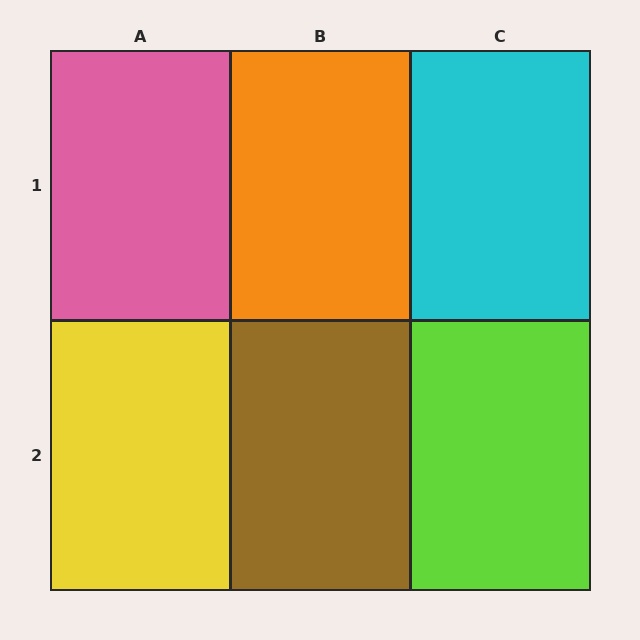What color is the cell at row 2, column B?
Brown.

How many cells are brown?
1 cell is brown.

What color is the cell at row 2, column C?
Lime.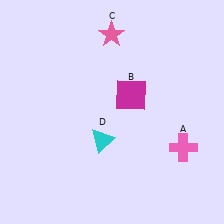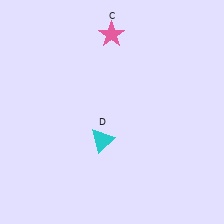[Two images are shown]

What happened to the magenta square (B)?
The magenta square (B) was removed in Image 2. It was in the top-right area of Image 1.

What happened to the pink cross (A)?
The pink cross (A) was removed in Image 2. It was in the bottom-right area of Image 1.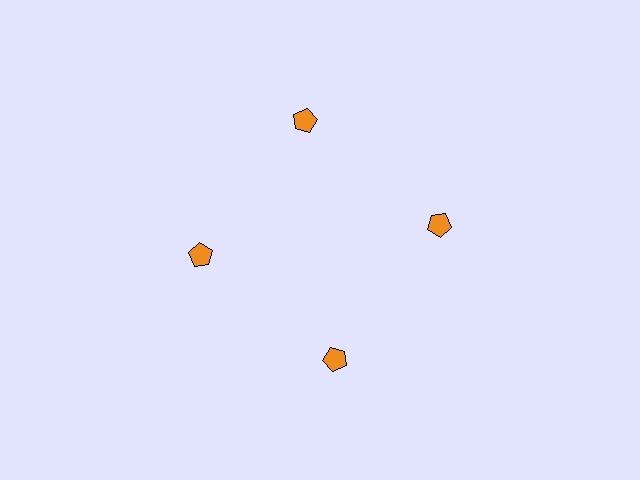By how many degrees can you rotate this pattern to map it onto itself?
The pattern maps onto itself every 90 degrees of rotation.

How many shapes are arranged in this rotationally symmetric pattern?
There are 4 shapes, arranged in 4 groups of 1.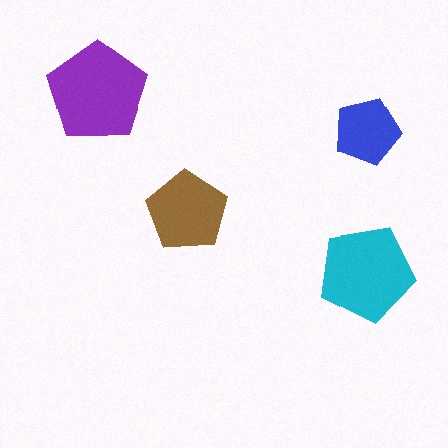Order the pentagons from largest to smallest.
the purple one, the cyan one, the brown one, the blue one.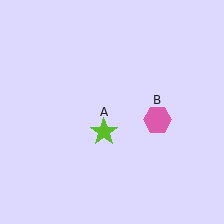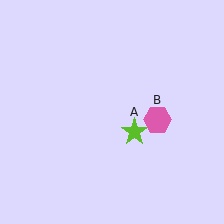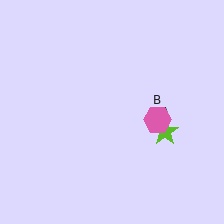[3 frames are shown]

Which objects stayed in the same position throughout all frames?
Pink hexagon (object B) remained stationary.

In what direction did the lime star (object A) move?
The lime star (object A) moved right.